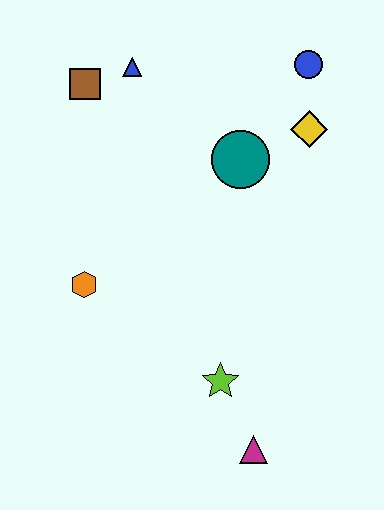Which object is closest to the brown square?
The blue triangle is closest to the brown square.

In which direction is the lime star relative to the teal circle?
The lime star is below the teal circle.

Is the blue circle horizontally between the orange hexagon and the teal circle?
No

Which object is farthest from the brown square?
The magenta triangle is farthest from the brown square.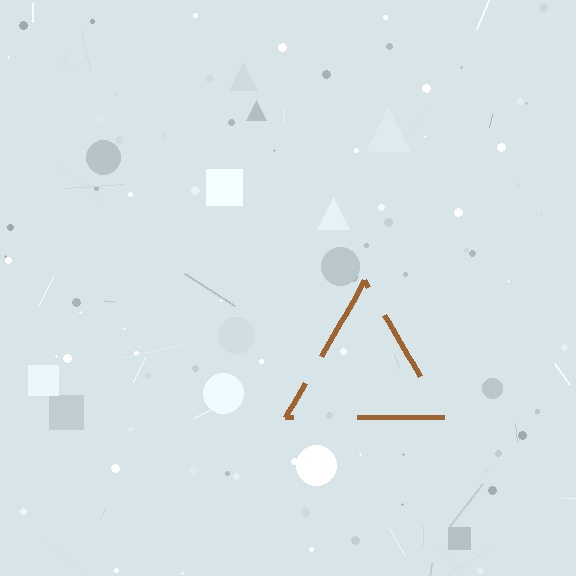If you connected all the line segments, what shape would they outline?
They would outline a triangle.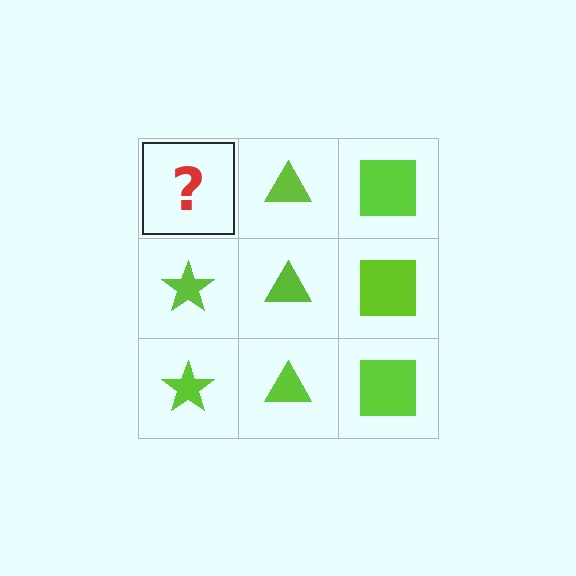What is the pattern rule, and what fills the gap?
The rule is that each column has a consistent shape. The gap should be filled with a lime star.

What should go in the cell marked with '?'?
The missing cell should contain a lime star.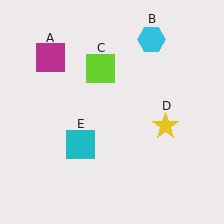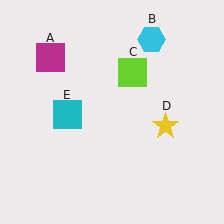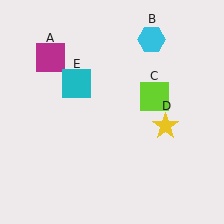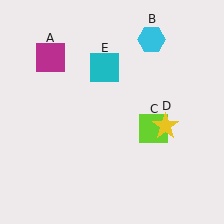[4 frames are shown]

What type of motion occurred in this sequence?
The lime square (object C), cyan square (object E) rotated clockwise around the center of the scene.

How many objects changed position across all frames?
2 objects changed position: lime square (object C), cyan square (object E).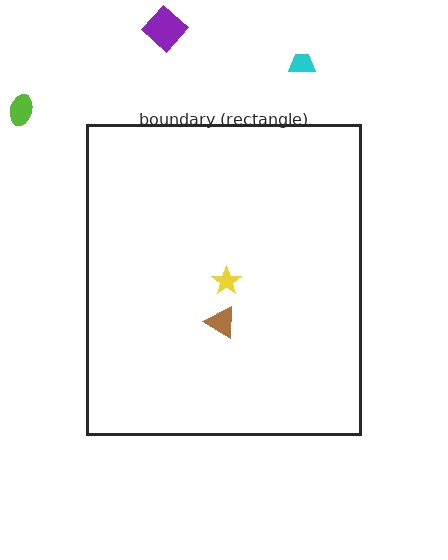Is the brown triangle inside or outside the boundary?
Inside.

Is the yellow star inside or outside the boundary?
Inside.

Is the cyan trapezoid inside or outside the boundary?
Outside.